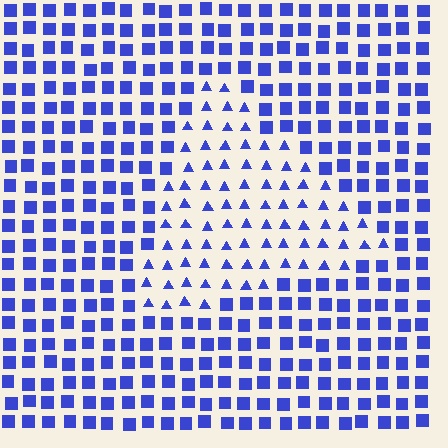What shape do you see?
I see a triangle.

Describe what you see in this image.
The image is filled with small blue elements arranged in a uniform grid. A triangle-shaped region contains triangles, while the surrounding area contains squares. The boundary is defined purely by the change in element shape.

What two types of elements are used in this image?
The image uses triangles inside the triangle region and squares outside it.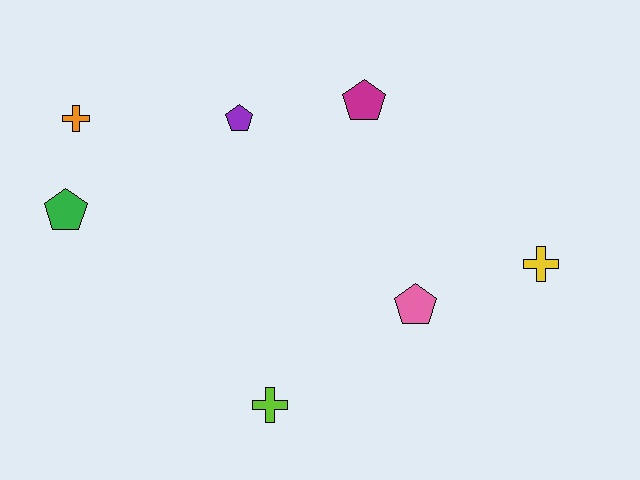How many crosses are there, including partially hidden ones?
There are 3 crosses.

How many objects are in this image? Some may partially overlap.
There are 7 objects.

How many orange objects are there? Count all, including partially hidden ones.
There is 1 orange object.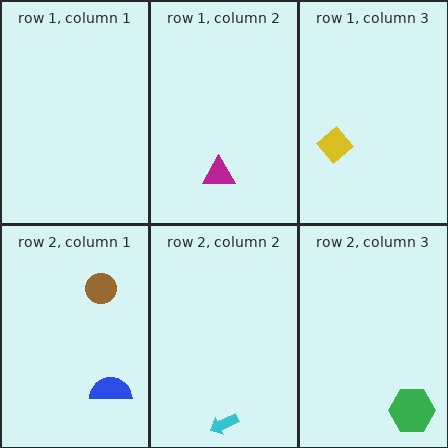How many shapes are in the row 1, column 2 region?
1.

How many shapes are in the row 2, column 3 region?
1.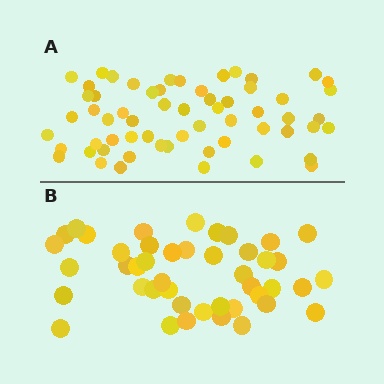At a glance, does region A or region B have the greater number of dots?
Region A (the top region) has more dots.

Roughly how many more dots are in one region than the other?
Region A has approximately 15 more dots than region B.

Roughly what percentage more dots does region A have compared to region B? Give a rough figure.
About 35% more.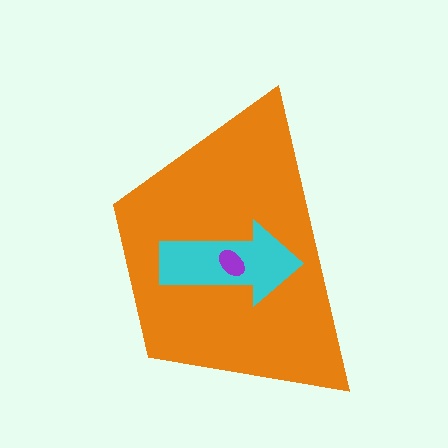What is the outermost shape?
The orange trapezoid.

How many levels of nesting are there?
3.